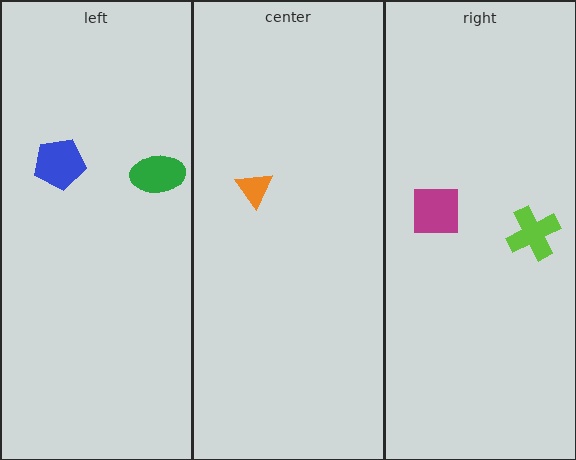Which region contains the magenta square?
The right region.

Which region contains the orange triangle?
The center region.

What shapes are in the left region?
The green ellipse, the blue pentagon.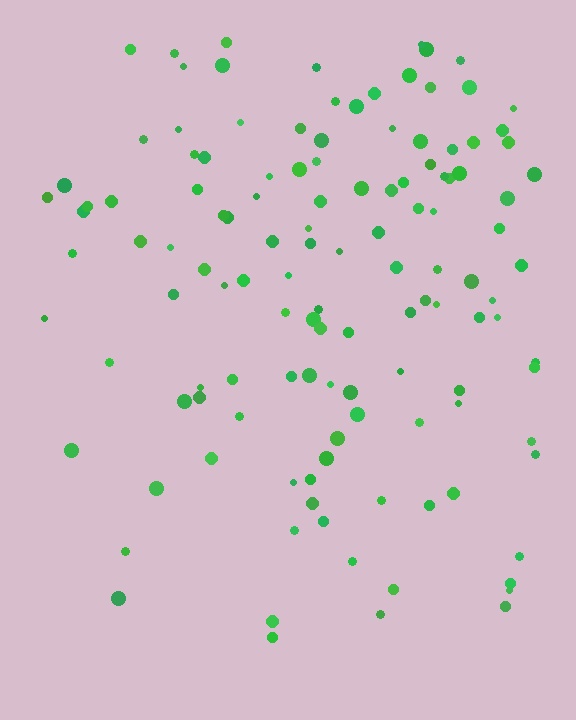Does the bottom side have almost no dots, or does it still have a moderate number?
Still a moderate number, just noticeably fewer than the top.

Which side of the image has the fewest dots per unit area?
The bottom.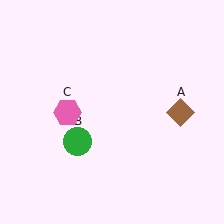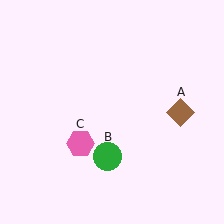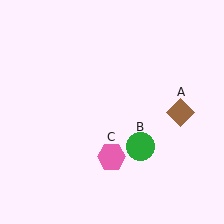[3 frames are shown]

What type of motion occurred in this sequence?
The green circle (object B), pink hexagon (object C) rotated counterclockwise around the center of the scene.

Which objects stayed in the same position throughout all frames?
Brown diamond (object A) remained stationary.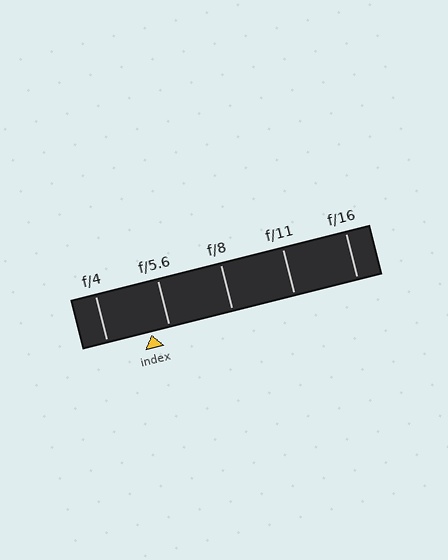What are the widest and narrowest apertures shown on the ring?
The widest aperture shown is f/4 and the narrowest is f/16.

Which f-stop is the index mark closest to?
The index mark is closest to f/5.6.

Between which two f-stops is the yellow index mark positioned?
The index mark is between f/4 and f/5.6.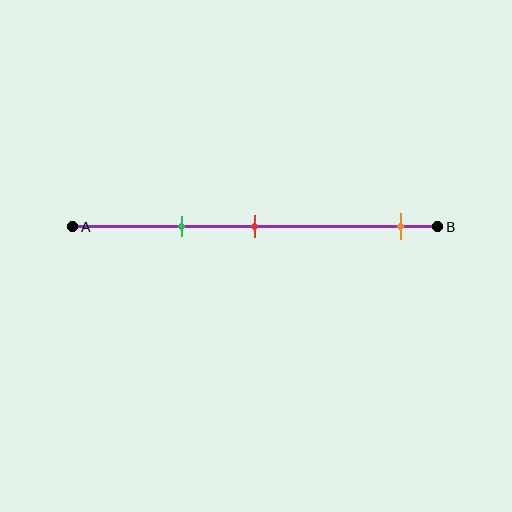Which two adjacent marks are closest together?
The green and red marks are the closest adjacent pair.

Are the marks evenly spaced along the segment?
No, the marks are not evenly spaced.